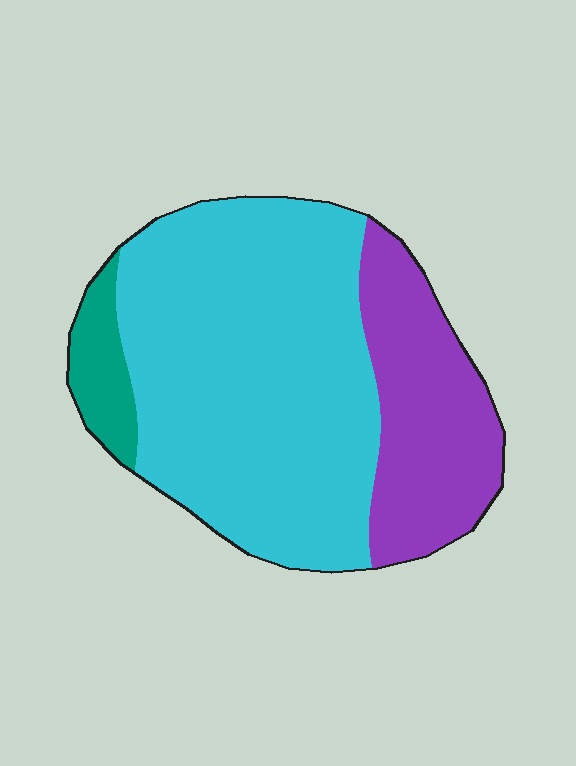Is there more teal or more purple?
Purple.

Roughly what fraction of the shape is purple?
Purple takes up between a sixth and a third of the shape.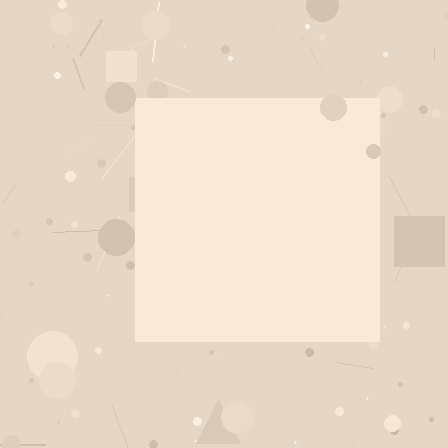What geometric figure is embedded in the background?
A square is embedded in the background.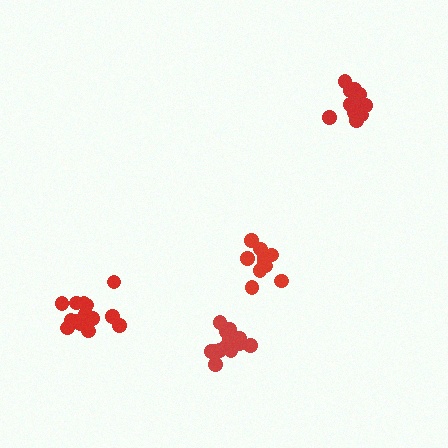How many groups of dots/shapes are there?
There are 4 groups.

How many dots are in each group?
Group 1: 13 dots, Group 2: 12 dots, Group 3: 14 dots, Group 4: 11 dots (50 total).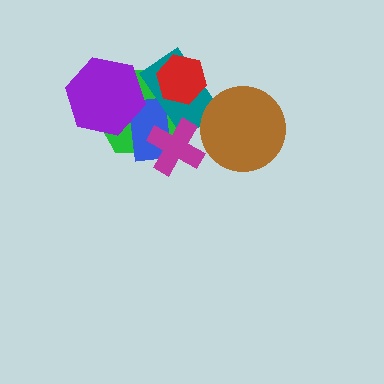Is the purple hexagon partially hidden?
No, no other shape covers it.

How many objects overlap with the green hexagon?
5 objects overlap with the green hexagon.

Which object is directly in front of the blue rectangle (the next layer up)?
The purple hexagon is directly in front of the blue rectangle.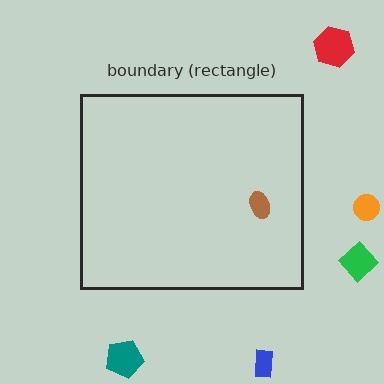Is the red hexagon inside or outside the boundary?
Outside.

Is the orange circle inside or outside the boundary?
Outside.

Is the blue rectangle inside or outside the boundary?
Outside.